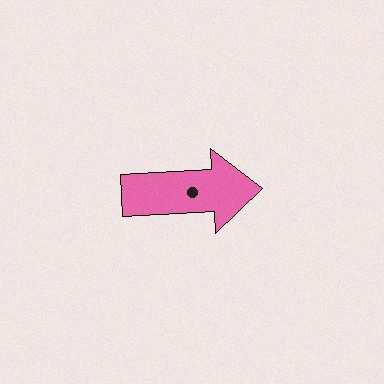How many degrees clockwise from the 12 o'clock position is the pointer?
Approximately 87 degrees.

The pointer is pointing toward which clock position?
Roughly 3 o'clock.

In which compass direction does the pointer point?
East.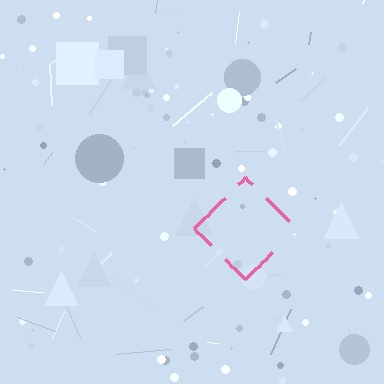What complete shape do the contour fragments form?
The contour fragments form a diamond.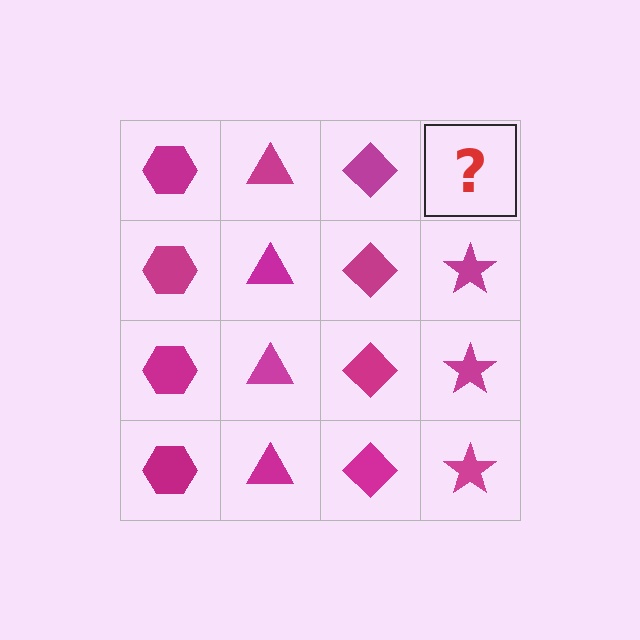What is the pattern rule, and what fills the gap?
The rule is that each column has a consistent shape. The gap should be filled with a magenta star.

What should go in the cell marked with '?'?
The missing cell should contain a magenta star.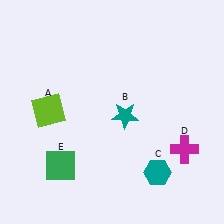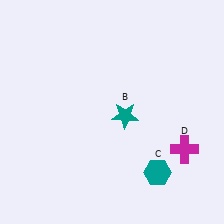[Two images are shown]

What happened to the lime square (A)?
The lime square (A) was removed in Image 2. It was in the top-left area of Image 1.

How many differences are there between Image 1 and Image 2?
There are 2 differences between the two images.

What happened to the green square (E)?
The green square (E) was removed in Image 2. It was in the bottom-left area of Image 1.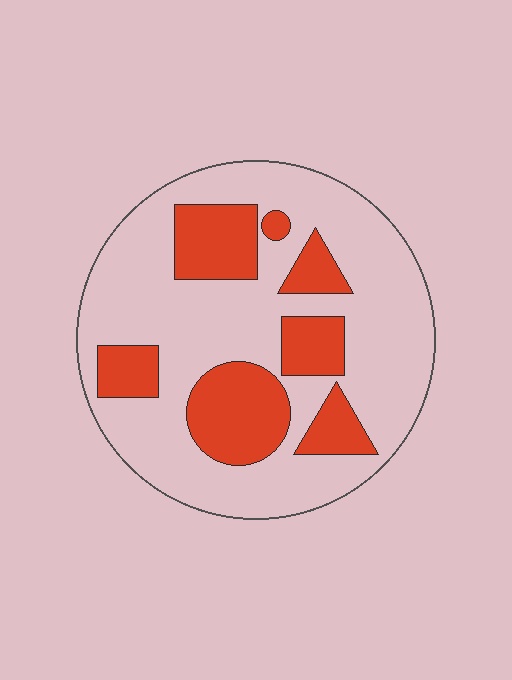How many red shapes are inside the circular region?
7.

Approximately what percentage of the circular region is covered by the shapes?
Approximately 30%.